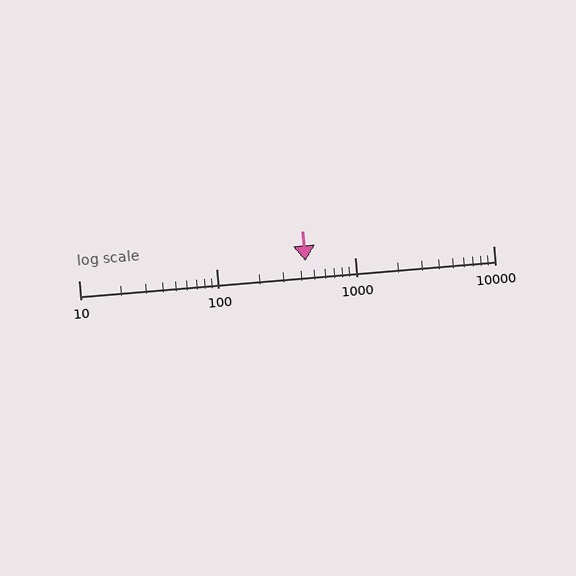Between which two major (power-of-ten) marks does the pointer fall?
The pointer is between 100 and 1000.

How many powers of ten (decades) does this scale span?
The scale spans 3 decades, from 10 to 10000.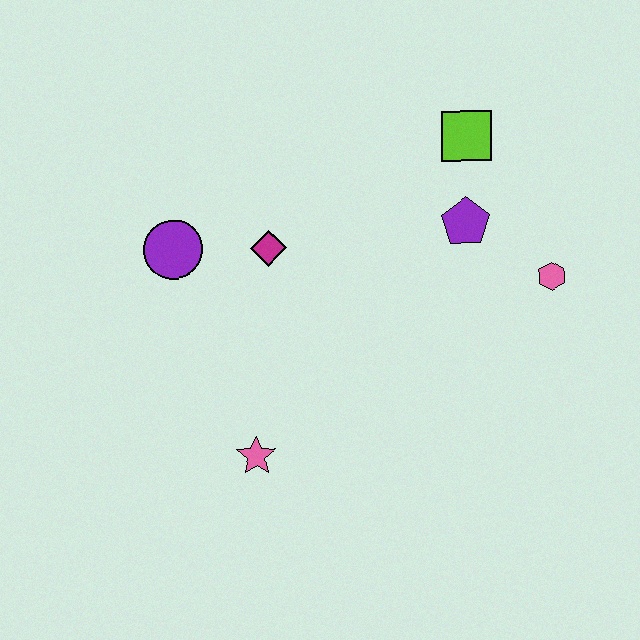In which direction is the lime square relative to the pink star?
The lime square is above the pink star.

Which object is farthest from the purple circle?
The pink hexagon is farthest from the purple circle.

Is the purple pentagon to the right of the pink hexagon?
No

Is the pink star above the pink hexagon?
No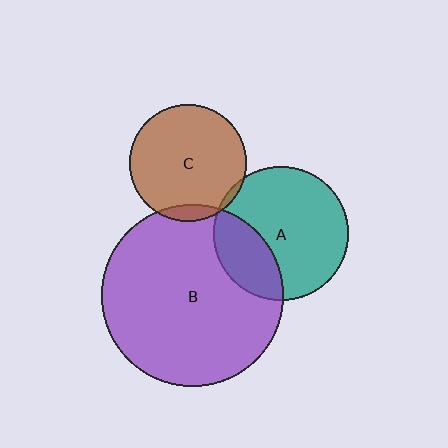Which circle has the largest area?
Circle B (purple).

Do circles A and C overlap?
Yes.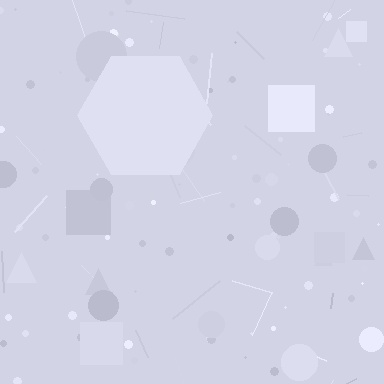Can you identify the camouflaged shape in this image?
The camouflaged shape is a hexagon.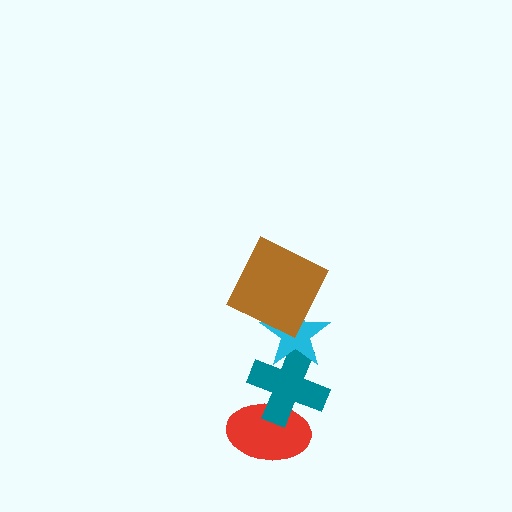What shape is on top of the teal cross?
The cyan star is on top of the teal cross.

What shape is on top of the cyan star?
The brown square is on top of the cyan star.